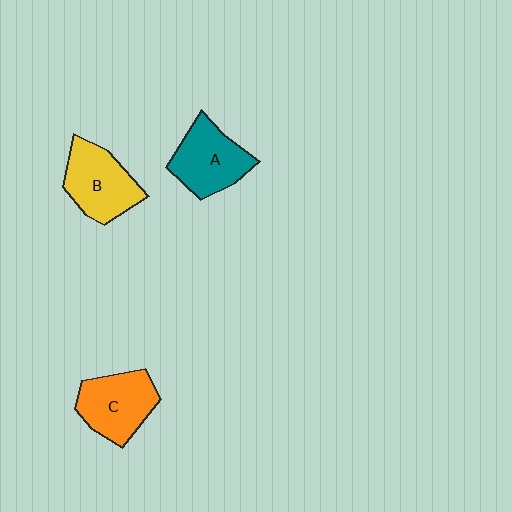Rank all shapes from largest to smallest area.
From largest to smallest: B (yellow), C (orange), A (teal).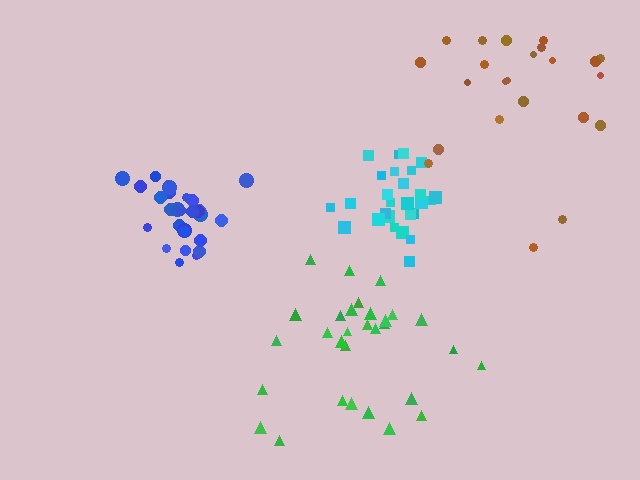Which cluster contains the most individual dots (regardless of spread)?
Green (30).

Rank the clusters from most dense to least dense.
blue, cyan, green, brown.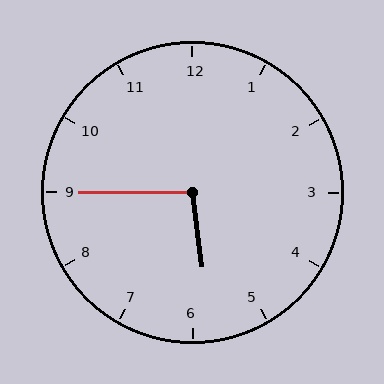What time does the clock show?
5:45.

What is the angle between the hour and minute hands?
Approximately 98 degrees.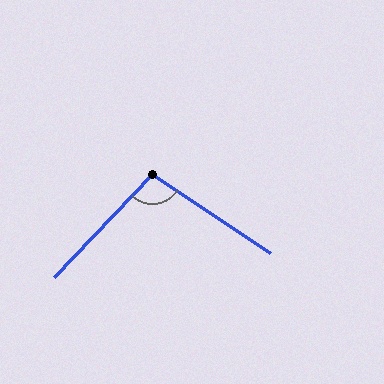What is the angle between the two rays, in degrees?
Approximately 100 degrees.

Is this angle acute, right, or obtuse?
It is obtuse.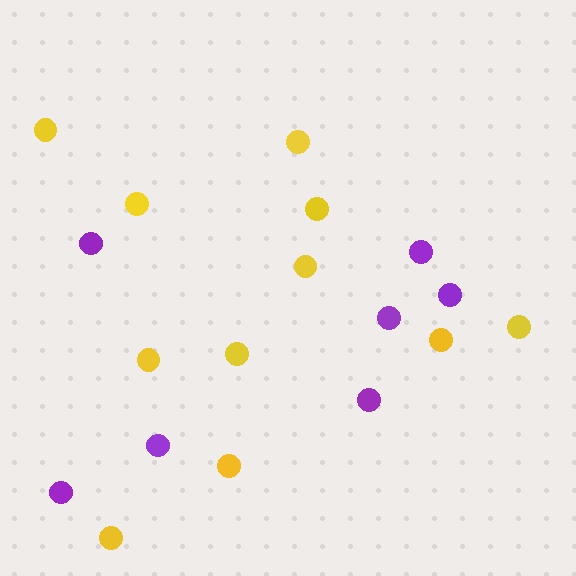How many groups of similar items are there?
There are 2 groups: one group of purple circles (7) and one group of yellow circles (11).